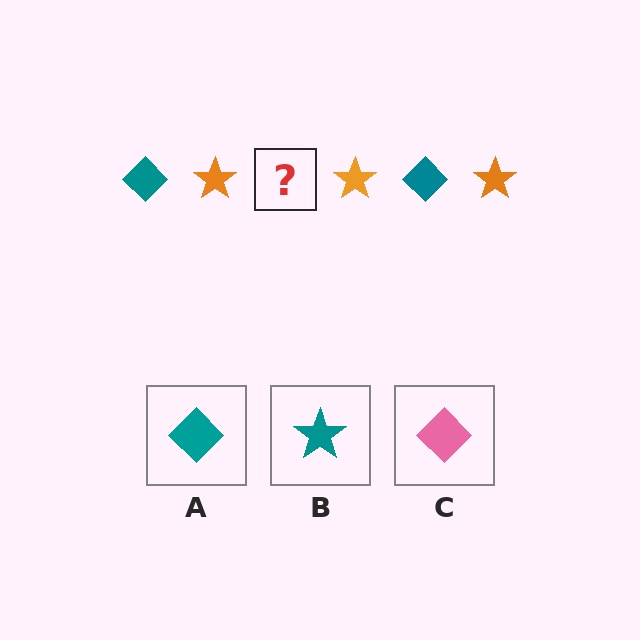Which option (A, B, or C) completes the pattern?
A.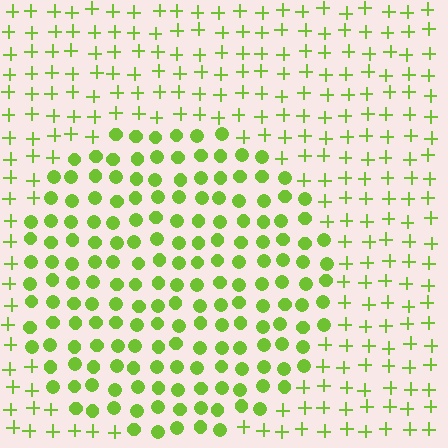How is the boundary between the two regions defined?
The boundary is defined by a change in element shape: circles inside vs. plus signs outside. All elements share the same color and spacing.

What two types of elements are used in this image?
The image uses circles inside the circle region and plus signs outside it.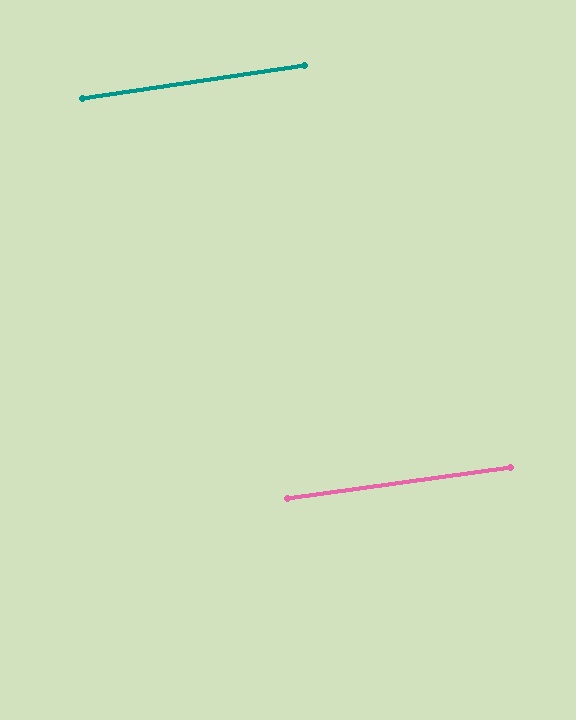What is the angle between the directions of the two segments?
Approximately 1 degree.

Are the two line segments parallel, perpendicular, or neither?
Parallel — their directions differ by only 0.6°.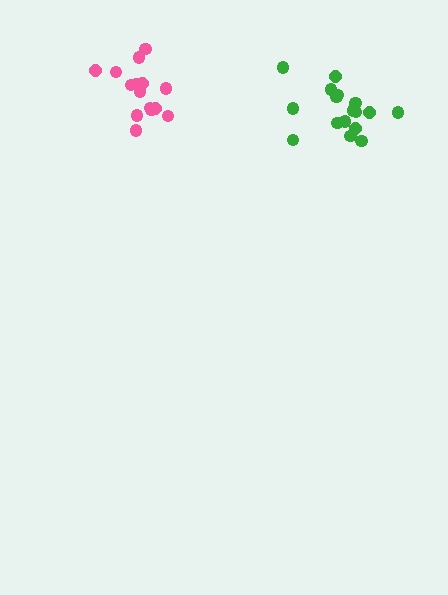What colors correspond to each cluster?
The clusters are colored: pink, green.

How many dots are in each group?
Group 1: 15 dots, Group 2: 17 dots (32 total).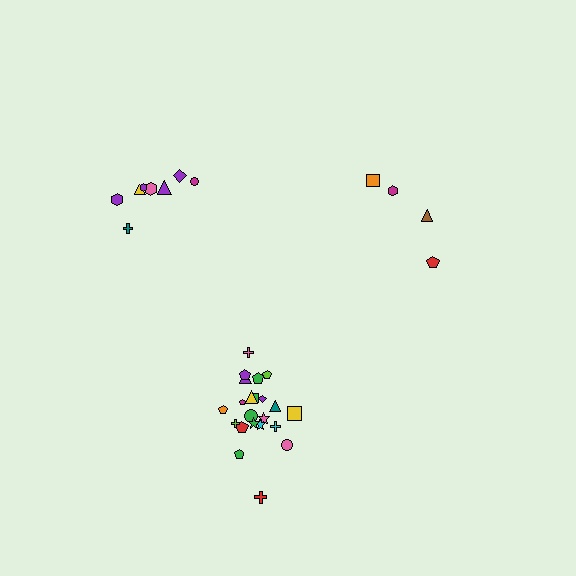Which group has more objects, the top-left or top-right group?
The top-left group.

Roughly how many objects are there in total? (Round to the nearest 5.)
Roughly 35 objects in total.